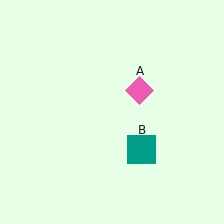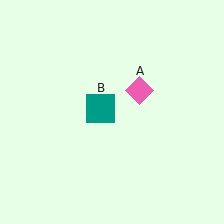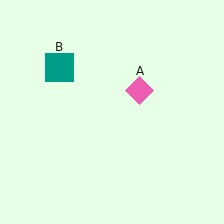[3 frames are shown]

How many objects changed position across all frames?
1 object changed position: teal square (object B).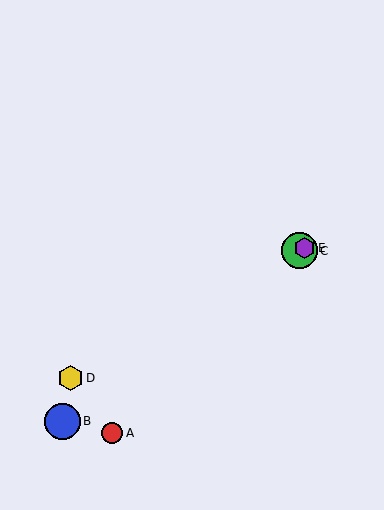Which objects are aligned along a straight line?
Objects C, D, E are aligned along a straight line.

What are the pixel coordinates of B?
Object B is at (62, 421).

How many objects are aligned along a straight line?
3 objects (C, D, E) are aligned along a straight line.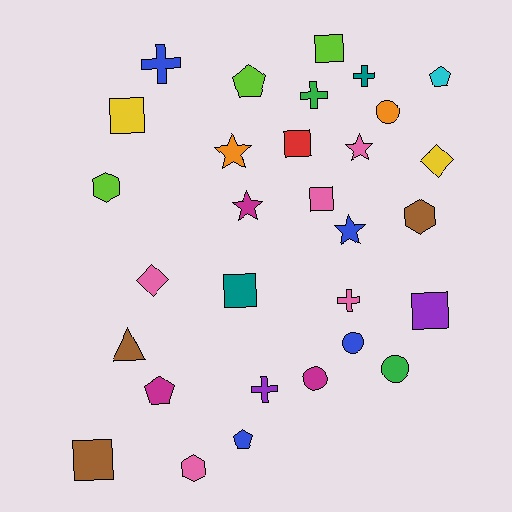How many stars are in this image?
There are 4 stars.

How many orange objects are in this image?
There are 2 orange objects.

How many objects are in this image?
There are 30 objects.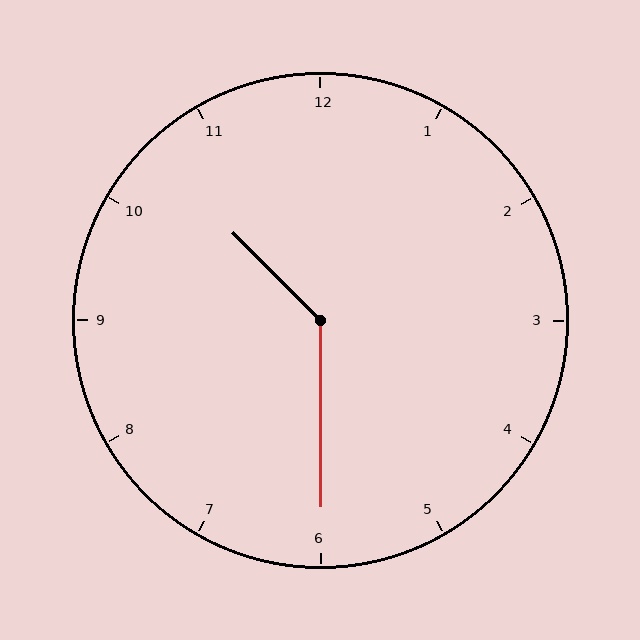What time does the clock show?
10:30.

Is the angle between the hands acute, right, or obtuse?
It is obtuse.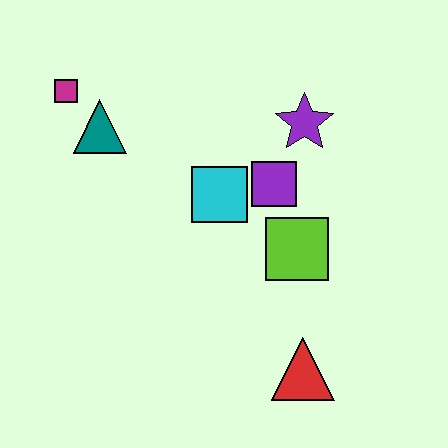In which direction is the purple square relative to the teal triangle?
The purple square is to the right of the teal triangle.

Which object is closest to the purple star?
The purple square is closest to the purple star.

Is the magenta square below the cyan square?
No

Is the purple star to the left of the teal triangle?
No